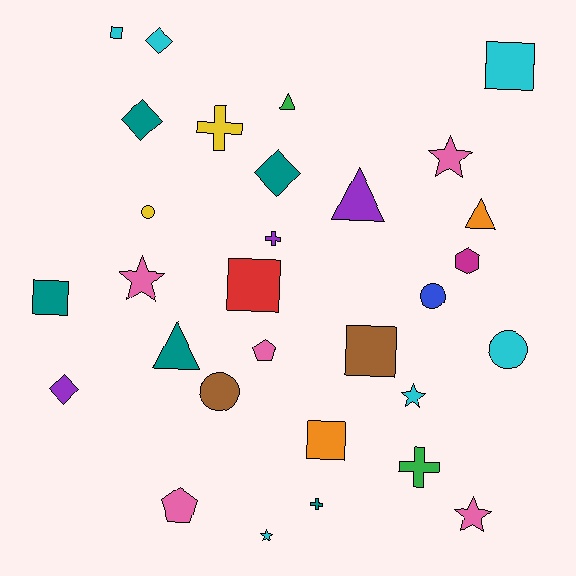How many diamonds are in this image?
There are 4 diamonds.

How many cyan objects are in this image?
There are 6 cyan objects.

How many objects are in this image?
There are 30 objects.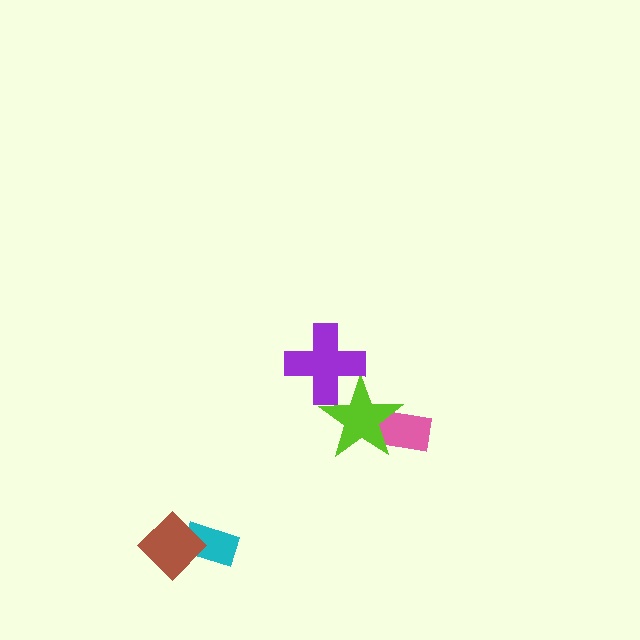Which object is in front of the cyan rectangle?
The brown diamond is in front of the cyan rectangle.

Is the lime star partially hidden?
Yes, it is partially covered by another shape.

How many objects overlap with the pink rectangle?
1 object overlaps with the pink rectangle.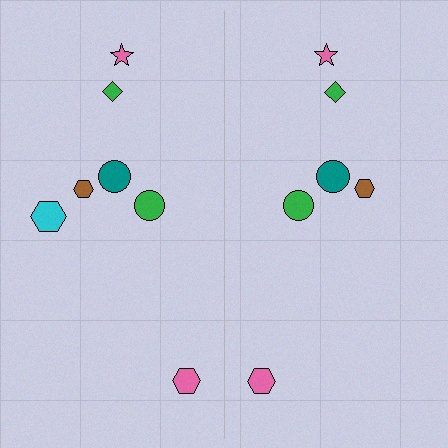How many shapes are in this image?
There are 13 shapes in this image.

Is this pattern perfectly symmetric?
No, the pattern is not perfectly symmetric. A cyan hexagon is missing from the right side.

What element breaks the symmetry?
A cyan hexagon is missing from the right side.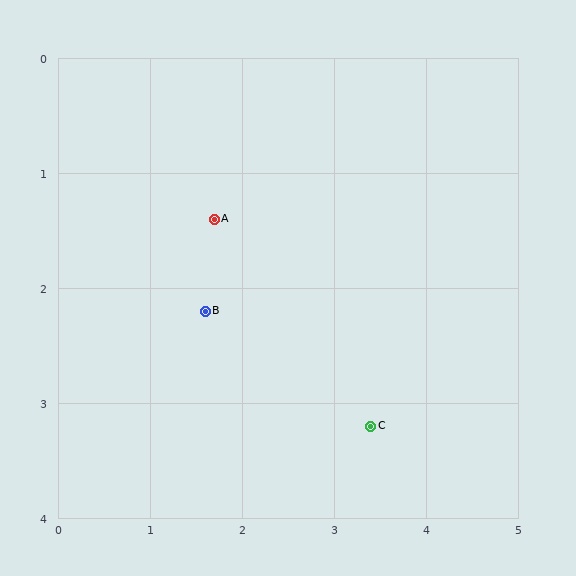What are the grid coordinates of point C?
Point C is at approximately (3.4, 3.2).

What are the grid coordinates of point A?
Point A is at approximately (1.7, 1.4).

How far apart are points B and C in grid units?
Points B and C are about 2.1 grid units apart.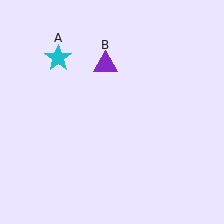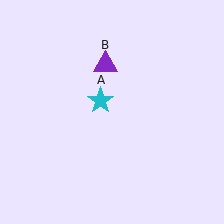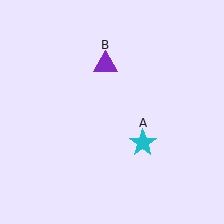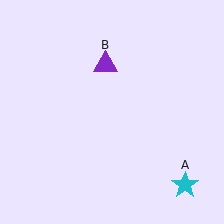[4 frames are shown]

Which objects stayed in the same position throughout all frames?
Purple triangle (object B) remained stationary.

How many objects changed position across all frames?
1 object changed position: cyan star (object A).